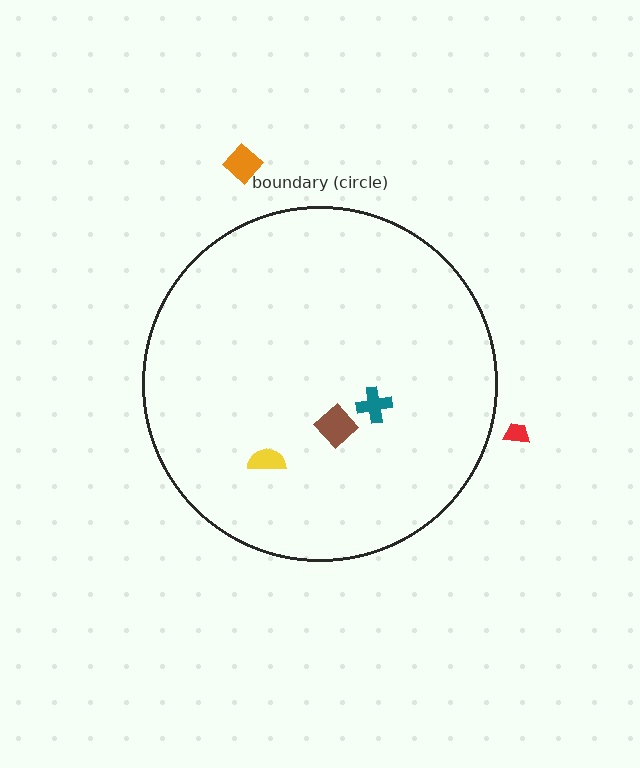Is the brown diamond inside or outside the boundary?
Inside.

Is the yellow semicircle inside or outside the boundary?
Inside.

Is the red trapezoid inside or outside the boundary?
Outside.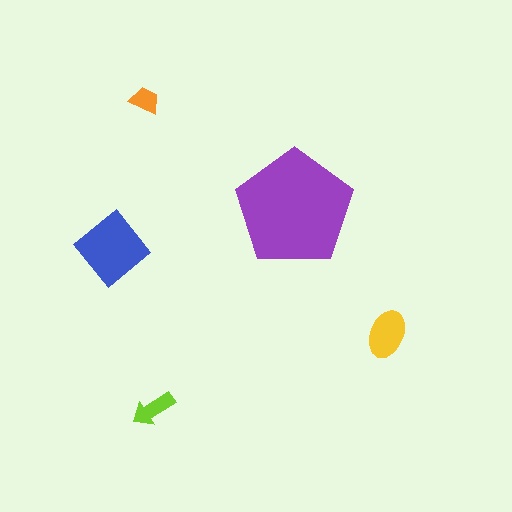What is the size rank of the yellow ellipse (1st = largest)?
3rd.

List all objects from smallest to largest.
The orange trapezoid, the lime arrow, the yellow ellipse, the blue diamond, the purple pentagon.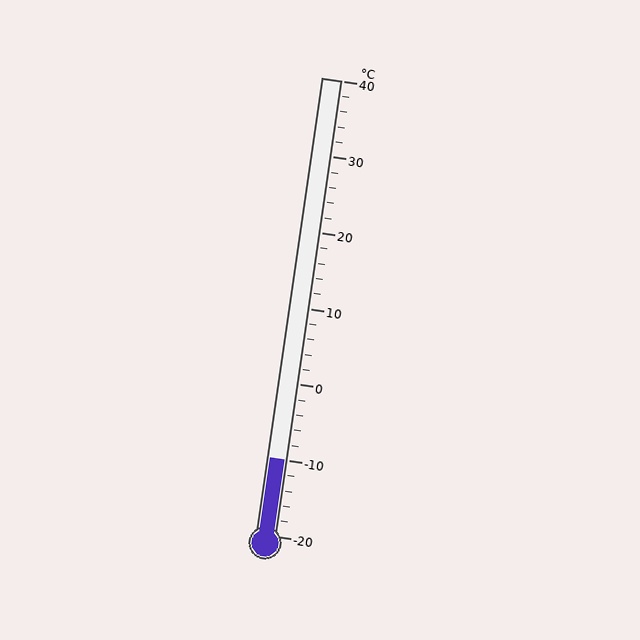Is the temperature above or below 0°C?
The temperature is below 0°C.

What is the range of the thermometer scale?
The thermometer scale ranges from -20°C to 40°C.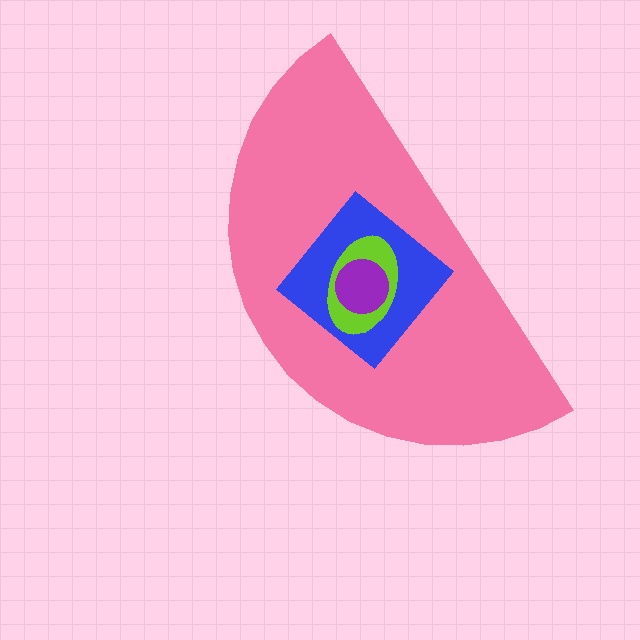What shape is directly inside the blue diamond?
The lime ellipse.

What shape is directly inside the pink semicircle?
The blue diamond.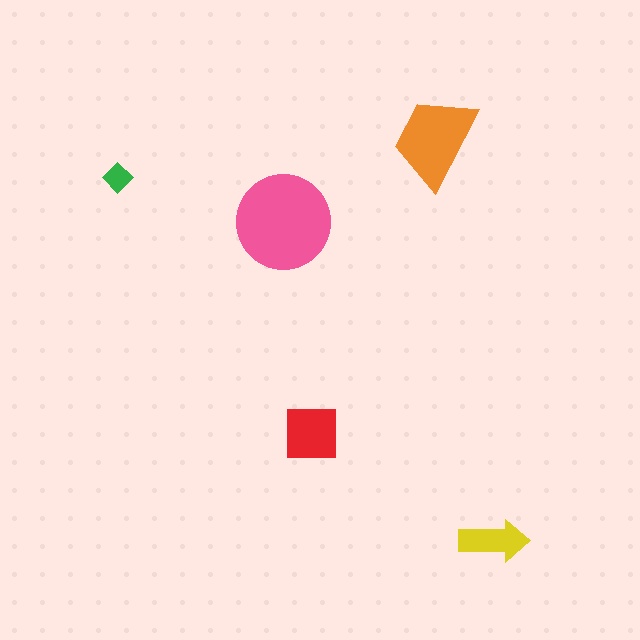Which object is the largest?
The pink circle.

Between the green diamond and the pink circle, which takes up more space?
The pink circle.